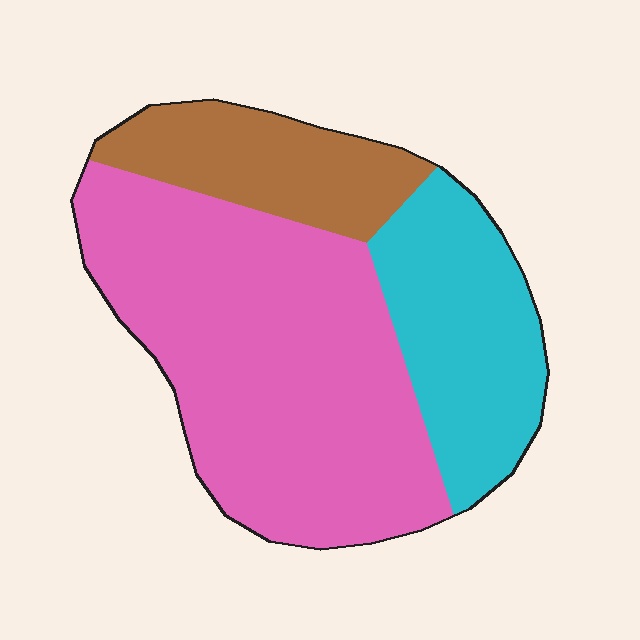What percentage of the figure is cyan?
Cyan takes up between a sixth and a third of the figure.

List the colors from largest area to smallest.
From largest to smallest: pink, cyan, brown.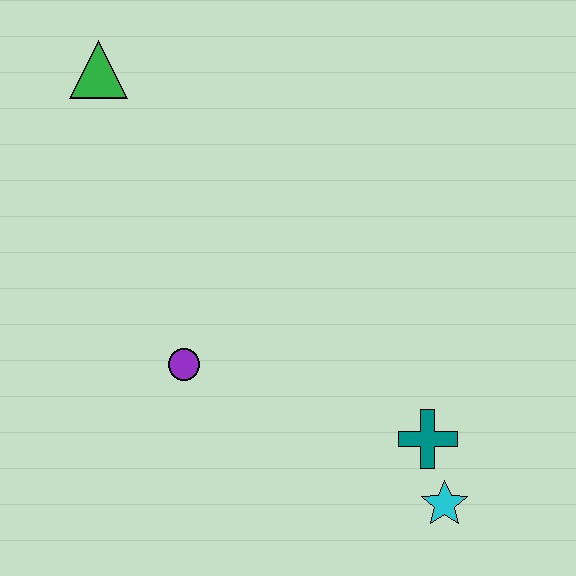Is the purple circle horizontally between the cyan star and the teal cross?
No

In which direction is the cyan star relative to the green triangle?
The cyan star is below the green triangle.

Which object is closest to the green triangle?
The purple circle is closest to the green triangle.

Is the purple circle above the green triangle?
No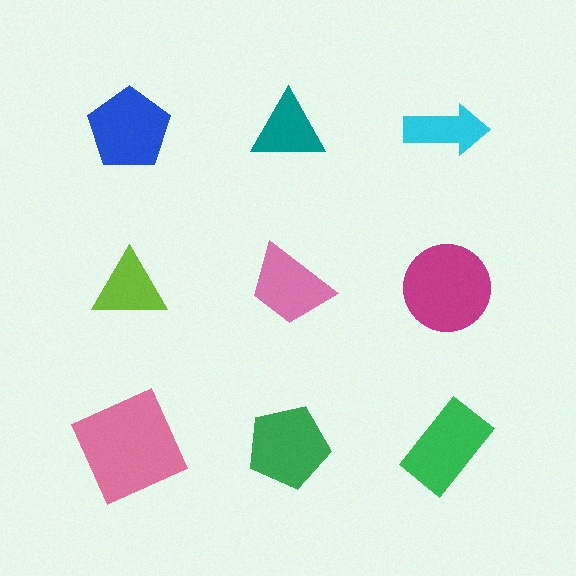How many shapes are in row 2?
3 shapes.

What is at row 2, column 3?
A magenta circle.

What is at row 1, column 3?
A cyan arrow.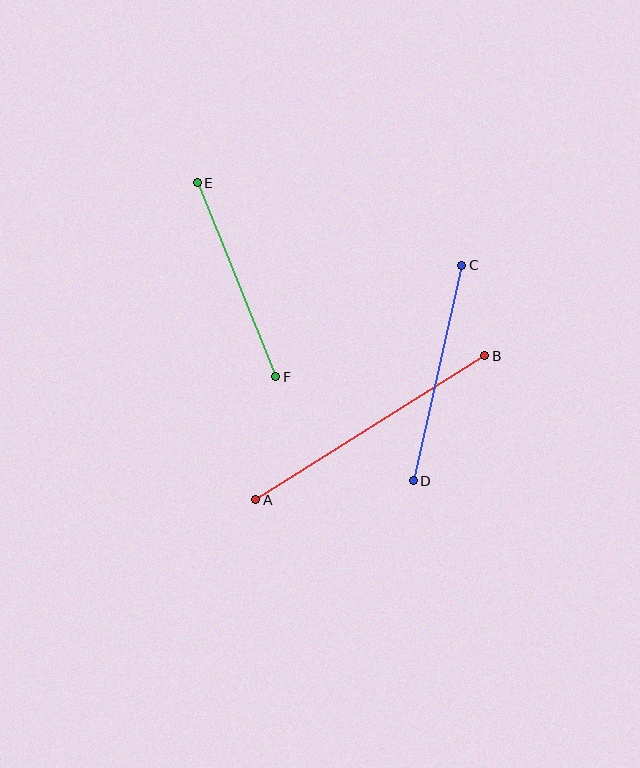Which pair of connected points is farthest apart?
Points A and B are farthest apart.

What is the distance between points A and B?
The distance is approximately 271 pixels.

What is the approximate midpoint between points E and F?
The midpoint is at approximately (236, 280) pixels.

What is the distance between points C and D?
The distance is approximately 221 pixels.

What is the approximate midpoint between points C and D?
The midpoint is at approximately (437, 373) pixels.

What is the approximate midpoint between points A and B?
The midpoint is at approximately (370, 428) pixels.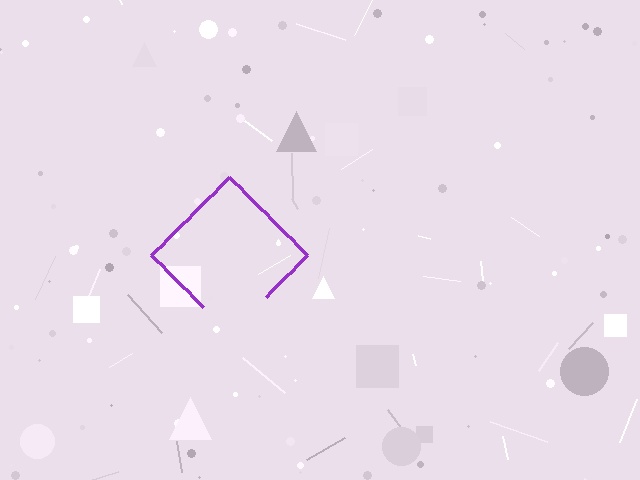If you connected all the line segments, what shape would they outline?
They would outline a diamond.